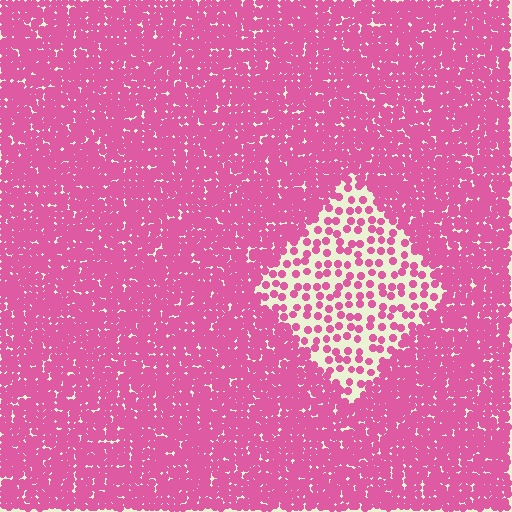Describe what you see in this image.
The image contains small pink elements arranged at two different densities. A diamond-shaped region is visible where the elements are less densely packed than the surrounding area.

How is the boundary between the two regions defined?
The boundary is defined by a change in element density (approximately 3.0x ratio). All elements are the same color, size, and shape.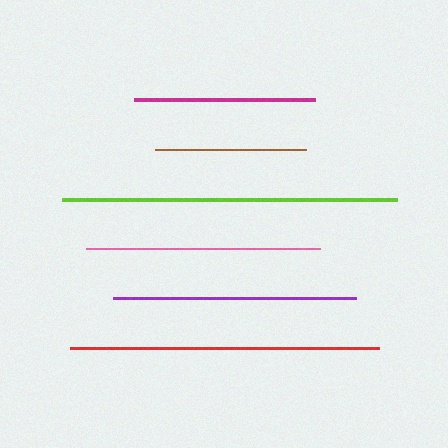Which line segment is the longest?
The lime line is the longest at approximately 336 pixels.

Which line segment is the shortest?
The brown line is the shortest at approximately 151 pixels.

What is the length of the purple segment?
The purple segment is approximately 243 pixels long.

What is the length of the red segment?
The red segment is approximately 308 pixels long.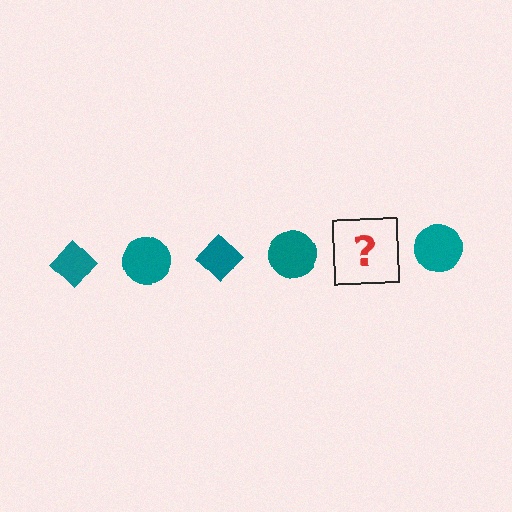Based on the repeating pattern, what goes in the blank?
The blank should be a teal diamond.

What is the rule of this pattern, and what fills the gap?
The rule is that the pattern cycles through diamond, circle shapes in teal. The gap should be filled with a teal diamond.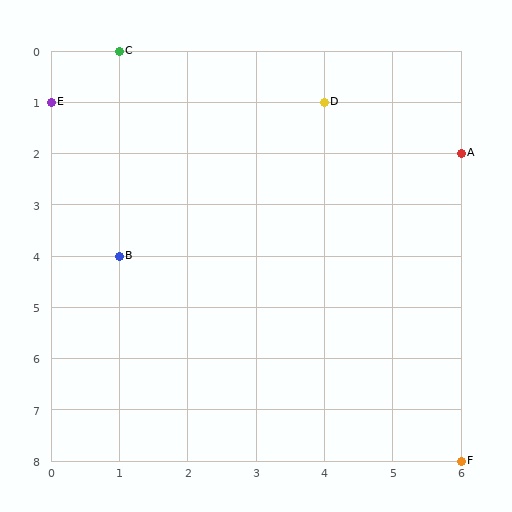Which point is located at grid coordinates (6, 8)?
Point F is at (6, 8).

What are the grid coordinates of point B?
Point B is at grid coordinates (1, 4).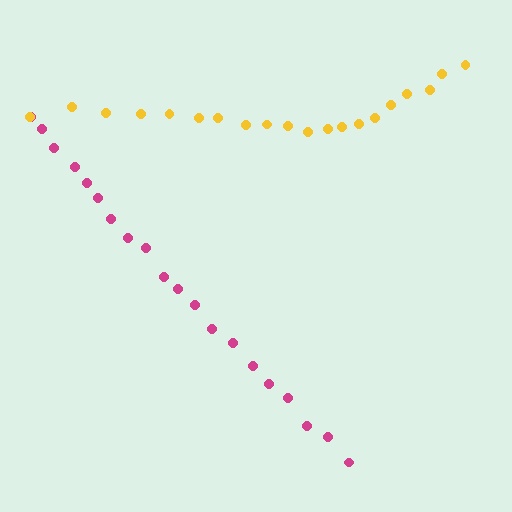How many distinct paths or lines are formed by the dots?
There are 2 distinct paths.